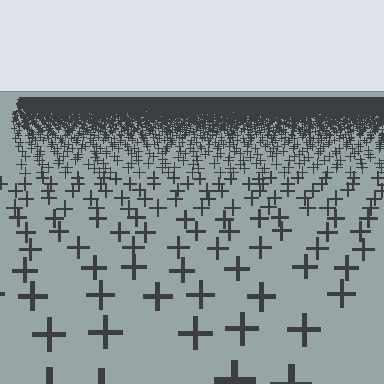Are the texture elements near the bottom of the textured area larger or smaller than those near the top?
Larger. Near the bottom, elements are closer to the viewer and appear at a bigger on-screen size.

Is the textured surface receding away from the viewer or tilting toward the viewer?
The surface is receding away from the viewer. Texture elements get smaller and denser toward the top.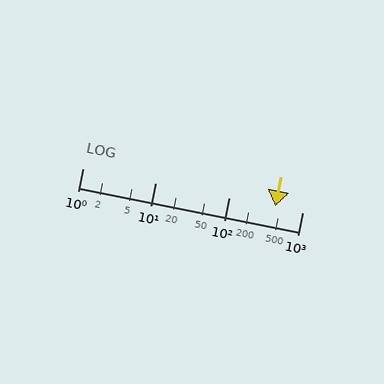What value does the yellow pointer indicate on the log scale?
The pointer indicates approximately 430.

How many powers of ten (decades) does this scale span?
The scale spans 3 decades, from 1 to 1000.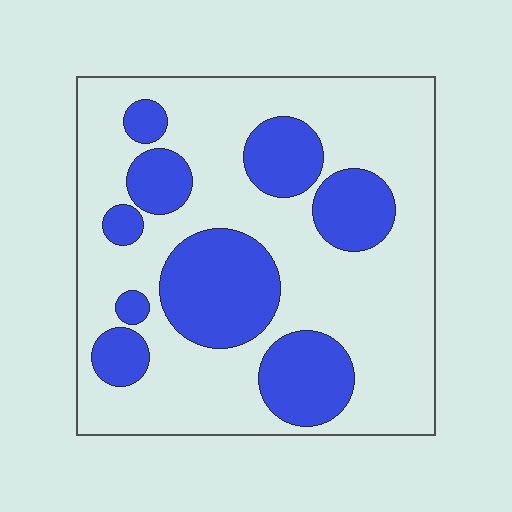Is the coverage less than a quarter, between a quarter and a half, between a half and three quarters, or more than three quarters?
Between a quarter and a half.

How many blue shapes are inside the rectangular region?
9.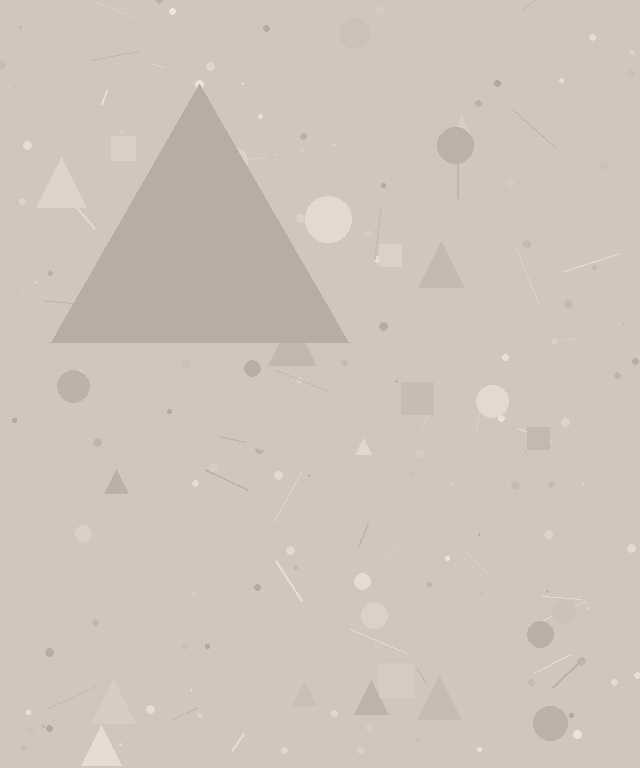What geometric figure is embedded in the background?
A triangle is embedded in the background.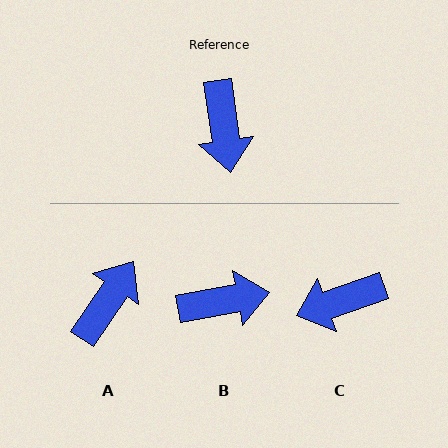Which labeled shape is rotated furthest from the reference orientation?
A, about 138 degrees away.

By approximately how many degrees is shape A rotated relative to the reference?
Approximately 138 degrees counter-clockwise.